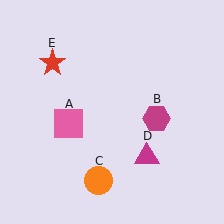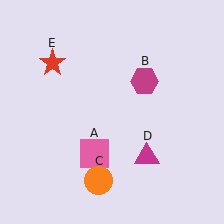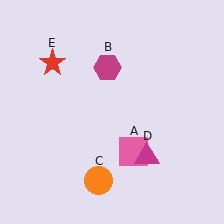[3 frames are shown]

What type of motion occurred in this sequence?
The pink square (object A), magenta hexagon (object B) rotated counterclockwise around the center of the scene.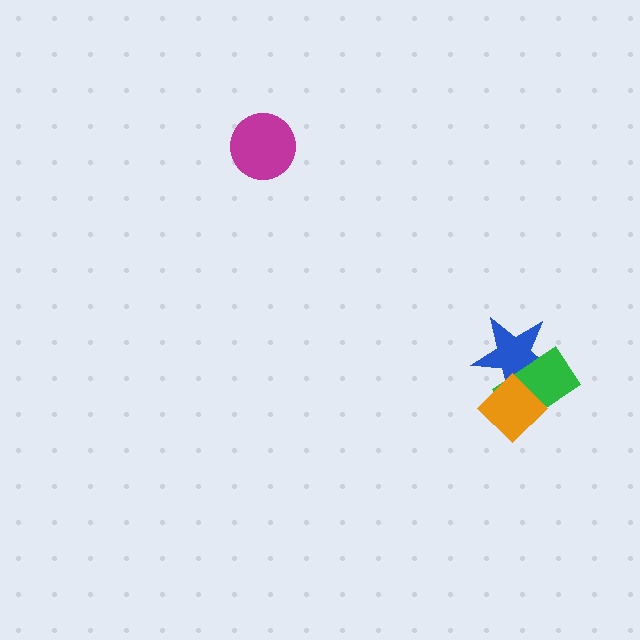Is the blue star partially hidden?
Yes, it is partially covered by another shape.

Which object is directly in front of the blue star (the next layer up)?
The green rectangle is directly in front of the blue star.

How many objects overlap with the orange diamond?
2 objects overlap with the orange diamond.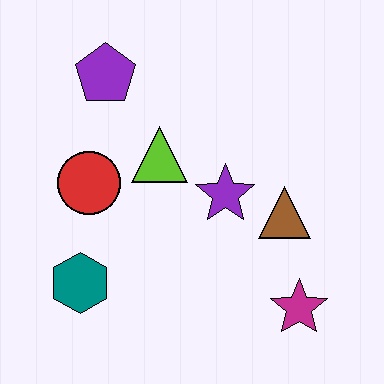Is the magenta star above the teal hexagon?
No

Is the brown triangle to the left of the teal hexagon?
No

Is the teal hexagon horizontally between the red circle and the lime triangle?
No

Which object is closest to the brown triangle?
The purple star is closest to the brown triangle.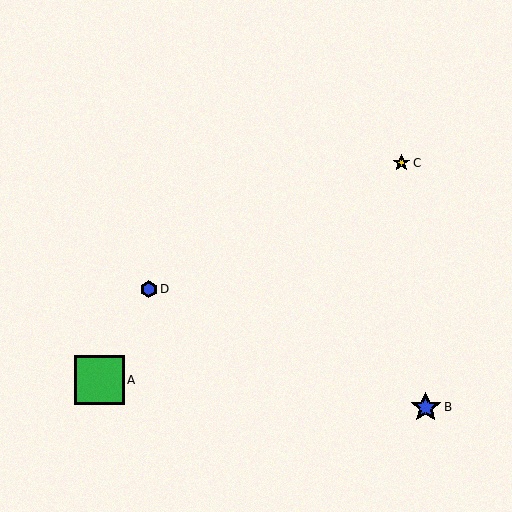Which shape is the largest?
The green square (labeled A) is the largest.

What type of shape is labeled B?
Shape B is a blue star.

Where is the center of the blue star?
The center of the blue star is at (426, 407).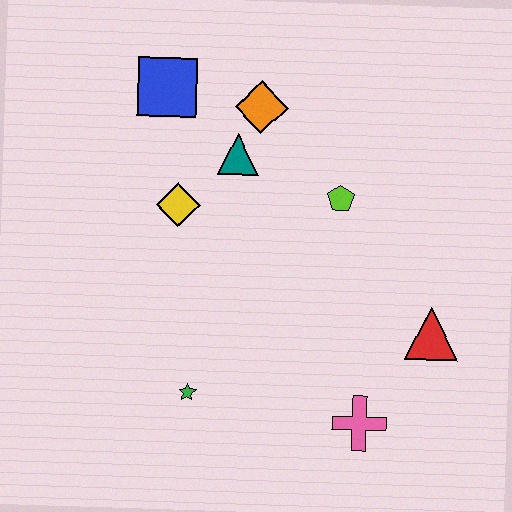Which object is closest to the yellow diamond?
The teal triangle is closest to the yellow diamond.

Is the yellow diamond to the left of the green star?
Yes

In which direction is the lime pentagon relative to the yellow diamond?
The lime pentagon is to the right of the yellow diamond.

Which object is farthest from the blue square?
The pink cross is farthest from the blue square.